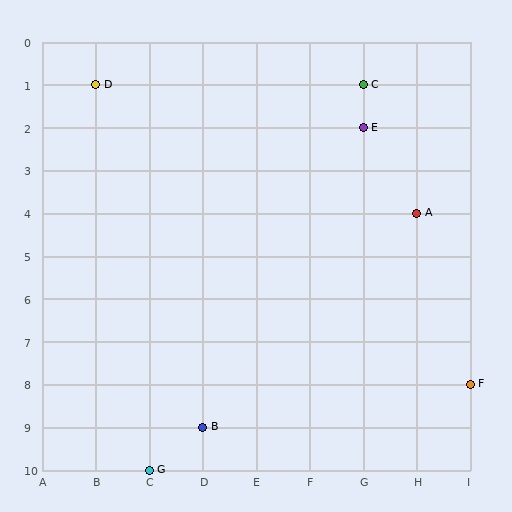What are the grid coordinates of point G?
Point G is at grid coordinates (C, 10).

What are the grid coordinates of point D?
Point D is at grid coordinates (B, 1).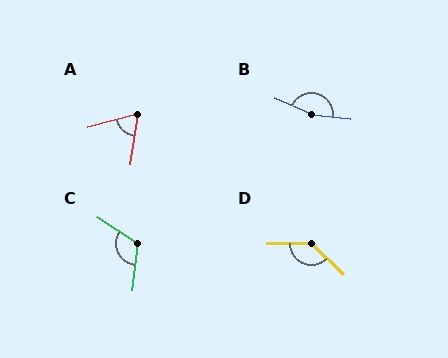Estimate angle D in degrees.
Approximately 137 degrees.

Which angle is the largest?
B, at approximately 162 degrees.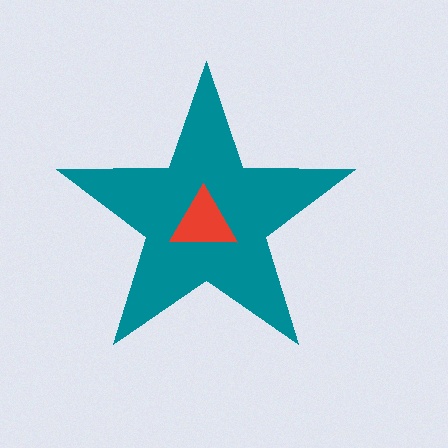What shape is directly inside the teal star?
The red triangle.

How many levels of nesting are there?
2.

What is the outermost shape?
The teal star.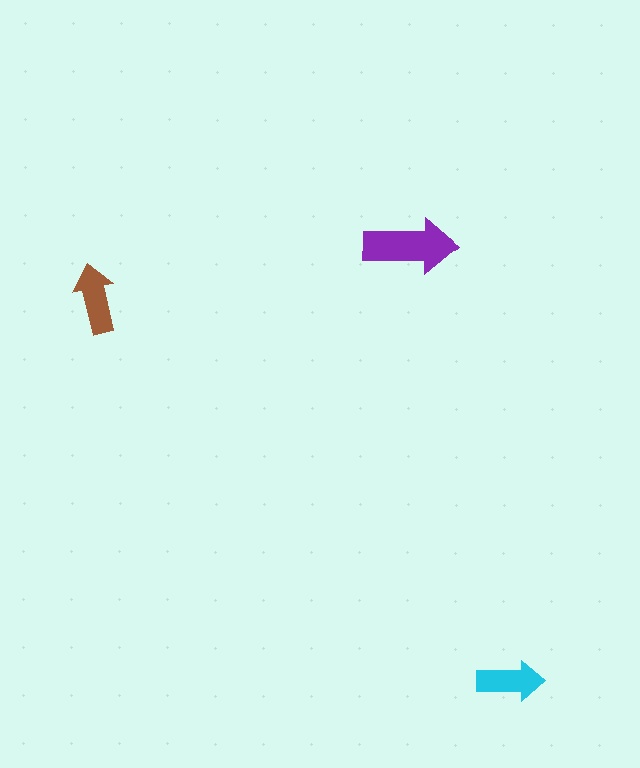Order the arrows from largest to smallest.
the purple one, the brown one, the cyan one.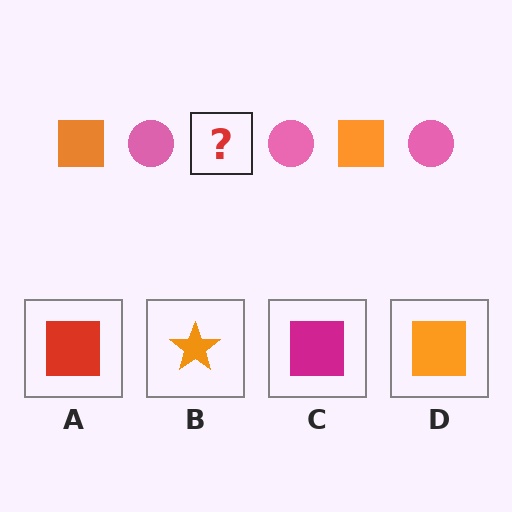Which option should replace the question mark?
Option D.